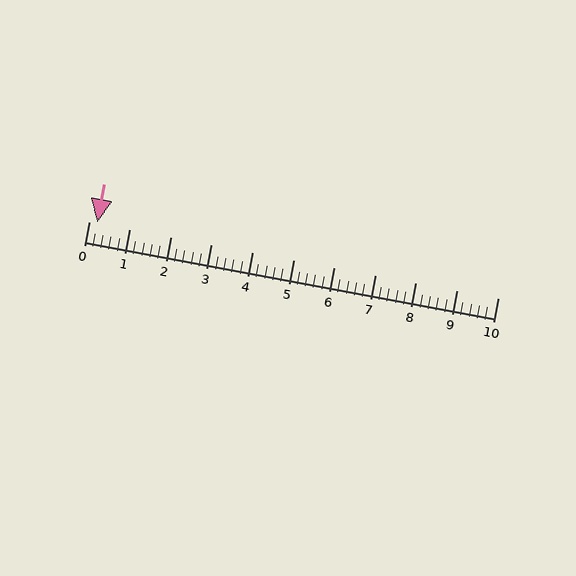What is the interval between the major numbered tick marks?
The major tick marks are spaced 1 units apart.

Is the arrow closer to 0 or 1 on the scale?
The arrow is closer to 0.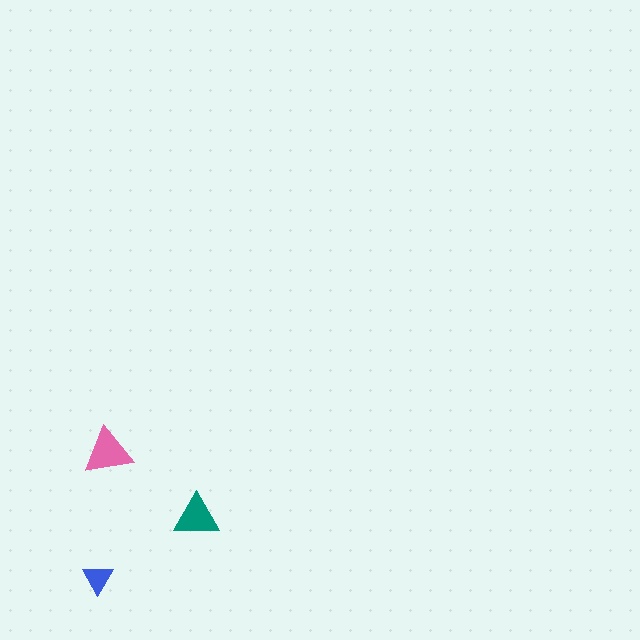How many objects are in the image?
There are 3 objects in the image.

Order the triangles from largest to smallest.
the pink one, the teal one, the blue one.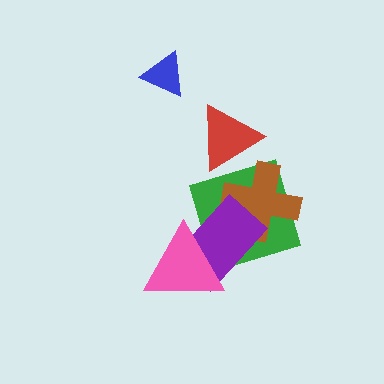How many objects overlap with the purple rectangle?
3 objects overlap with the purple rectangle.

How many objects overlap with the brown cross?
2 objects overlap with the brown cross.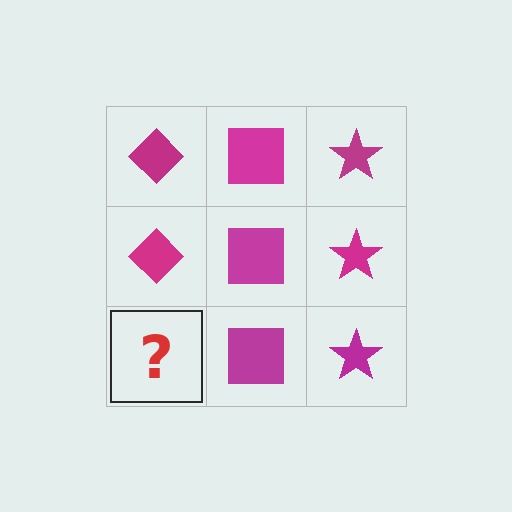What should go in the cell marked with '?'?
The missing cell should contain a magenta diamond.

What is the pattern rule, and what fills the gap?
The rule is that each column has a consistent shape. The gap should be filled with a magenta diamond.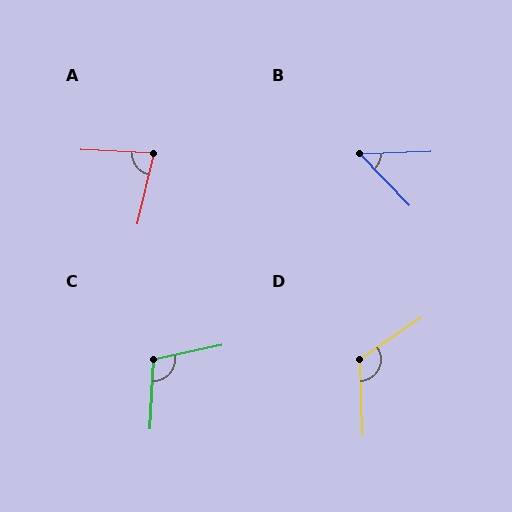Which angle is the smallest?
B, at approximately 48 degrees.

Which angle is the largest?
D, at approximately 123 degrees.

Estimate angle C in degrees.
Approximately 105 degrees.